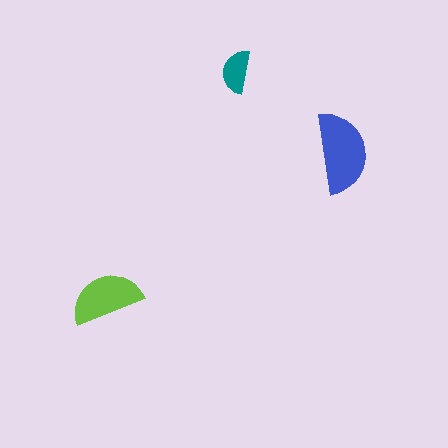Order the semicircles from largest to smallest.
the blue one, the lime one, the teal one.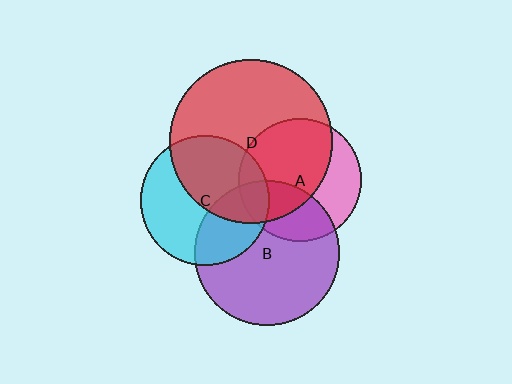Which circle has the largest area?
Circle D (red).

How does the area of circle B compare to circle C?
Approximately 1.3 times.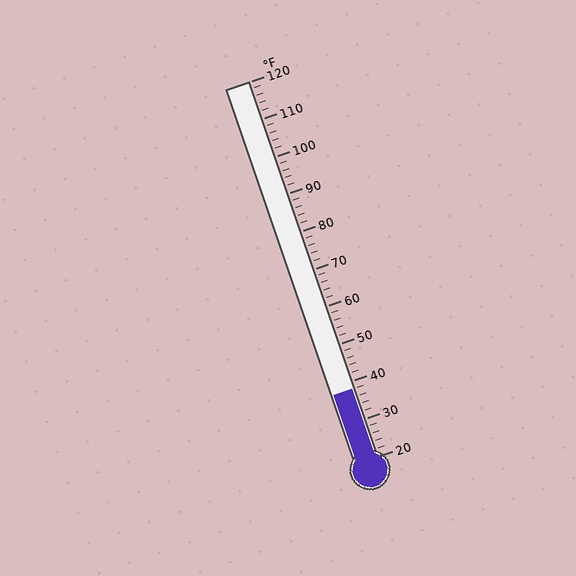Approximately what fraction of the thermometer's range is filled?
The thermometer is filled to approximately 20% of its range.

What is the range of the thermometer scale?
The thermometer scale ranges from 20°F to 120°F.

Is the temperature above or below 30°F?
The temperature is above 30°F.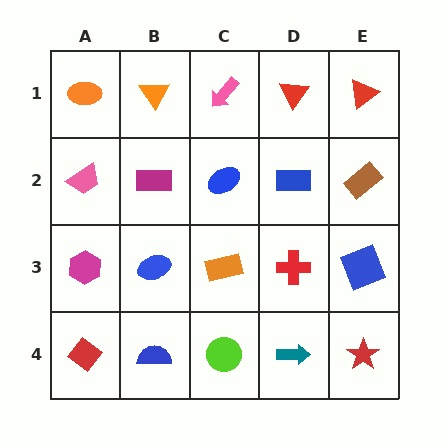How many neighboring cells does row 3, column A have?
3.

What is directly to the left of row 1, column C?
An orange triangle.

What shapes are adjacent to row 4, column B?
A blue ellipse (row 3, column B), a red diamond (row 4, column A), a lime circle (row 4, column C).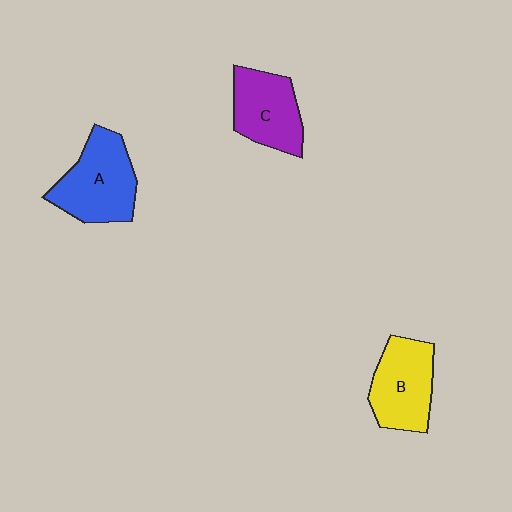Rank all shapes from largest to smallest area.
From largest to smallest: A (blue), B (yellow), C (purple).